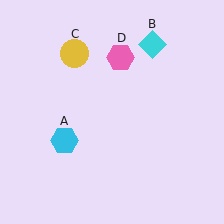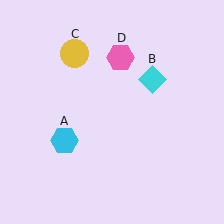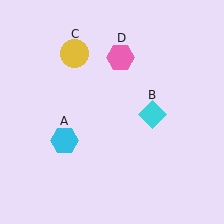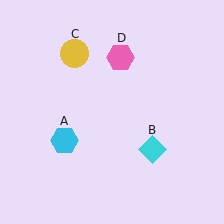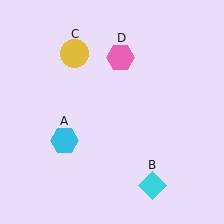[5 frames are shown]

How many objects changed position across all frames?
1 object changed position: cyan diamond (object B).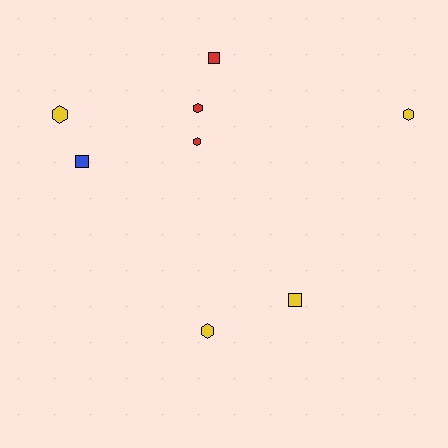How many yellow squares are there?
There is 1 yellow square.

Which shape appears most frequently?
Hexagon, with 5 objects.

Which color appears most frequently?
Yellow, with 4 objects.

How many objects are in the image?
There are 8 objects.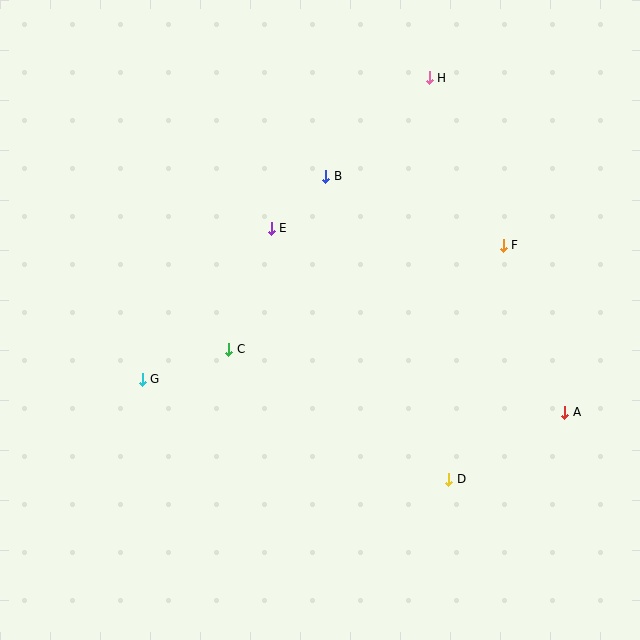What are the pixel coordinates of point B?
Point B is at (326, 176).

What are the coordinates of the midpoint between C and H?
The midpoint between C and H is at (329, 213).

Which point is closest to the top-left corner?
Point E is closest to the top-left corner.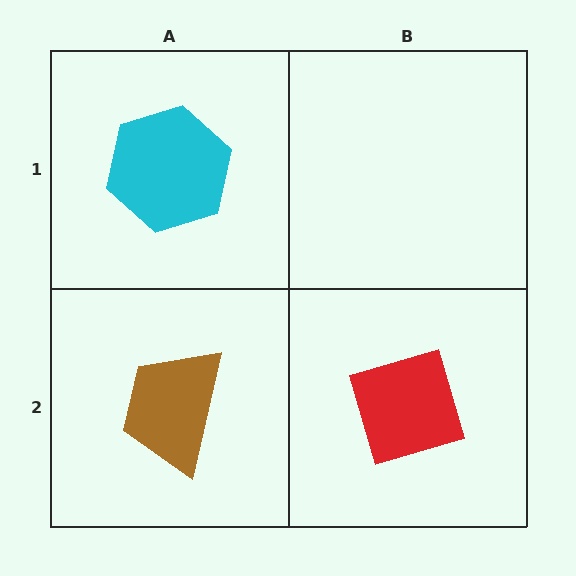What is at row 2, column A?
A brown trapezoid.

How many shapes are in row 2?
2 shapes.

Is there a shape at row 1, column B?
No, that cell is empty.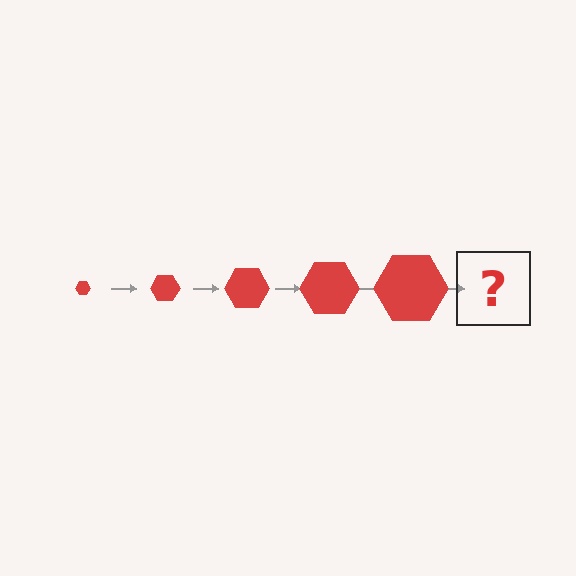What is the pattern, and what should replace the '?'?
The pattern is that the hexagon gets progressively larger each step. The '?' should be a red hexagon, larger than the previous one.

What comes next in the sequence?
The next element should be a red hexagon, larger than the previous one.